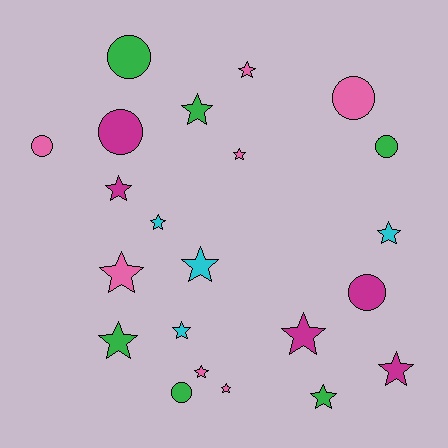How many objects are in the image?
There are 22 objects.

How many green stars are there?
There are 3 green stars.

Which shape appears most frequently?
Star, with 15 objects.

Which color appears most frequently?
Pink, with 7 objects.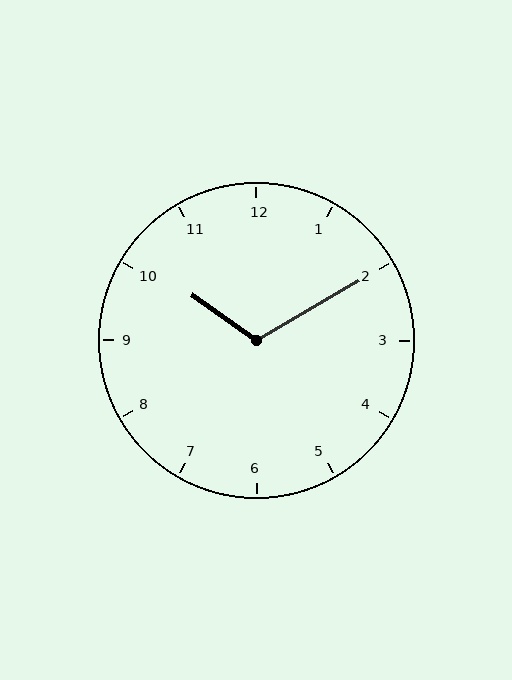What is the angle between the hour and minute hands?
Approximately 115 degrees.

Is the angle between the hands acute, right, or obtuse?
It is obtuse.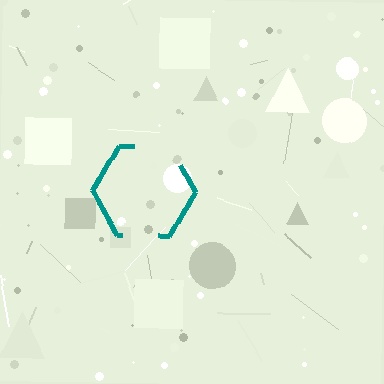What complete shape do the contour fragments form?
The contour fragments form a hexagon.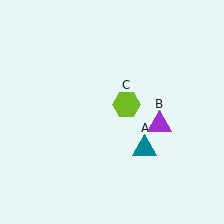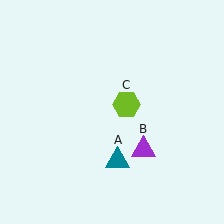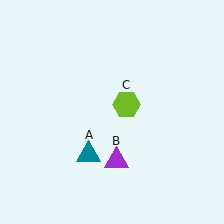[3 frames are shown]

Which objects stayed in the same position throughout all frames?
Lime hexagon (object C) remained stationary.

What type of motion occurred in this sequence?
The teal triangle (object A), purple triangle (object B) rotated clockwise around the center of the scene.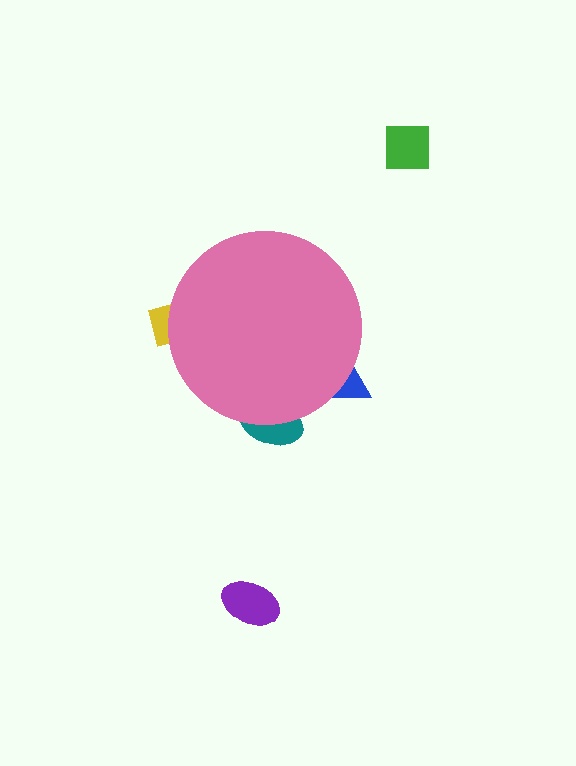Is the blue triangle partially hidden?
Yes, the blue triangle is partially hidden behind the pink circle.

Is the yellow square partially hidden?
Yes, the yellow square is partially hidden behind the pink circle.